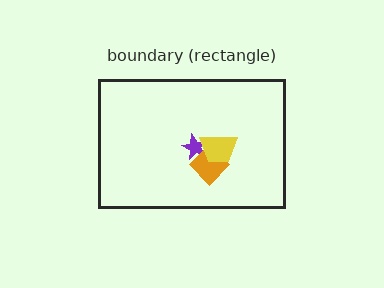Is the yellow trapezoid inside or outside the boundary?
Inside.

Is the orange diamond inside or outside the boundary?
Inside.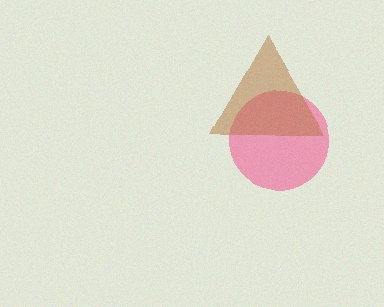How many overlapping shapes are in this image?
There are 2 overlapping shapes in the image.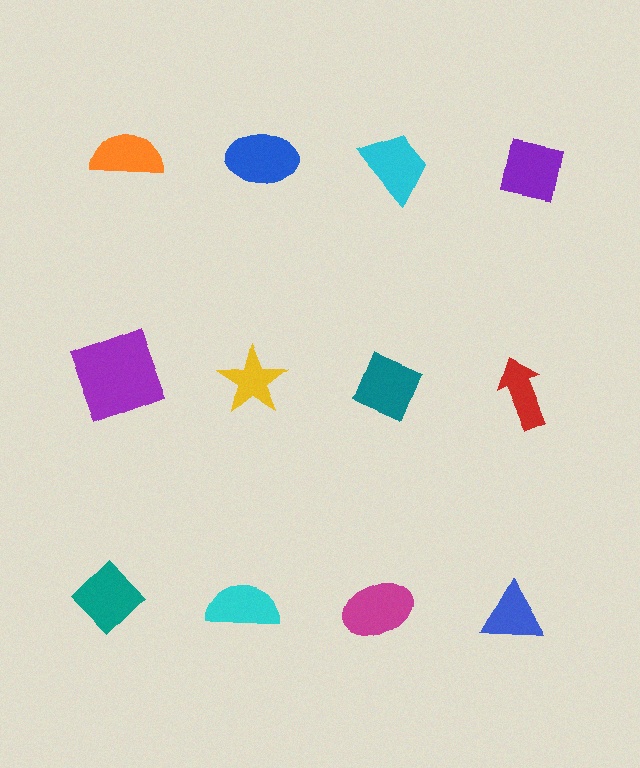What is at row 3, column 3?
A magenta ellipse.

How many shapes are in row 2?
4 shapes.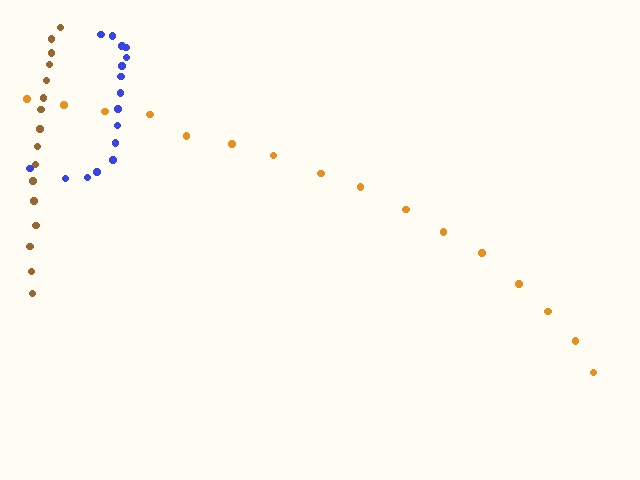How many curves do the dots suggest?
There are 3 distinct paths.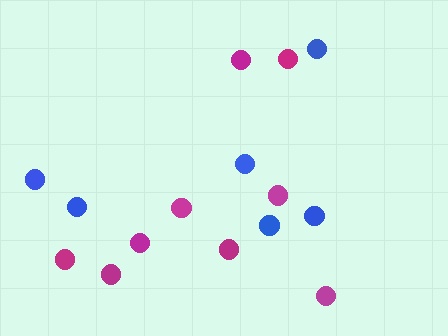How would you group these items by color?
There are 2 groups: one group of magenta circles (9) and one group of blue circles (6).